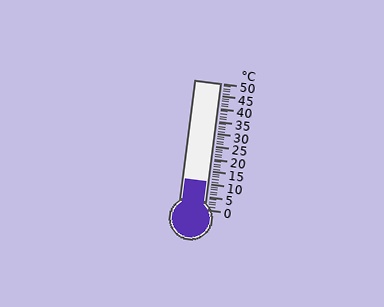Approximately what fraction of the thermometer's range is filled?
The thermometer is filled to approximately 20% of its range.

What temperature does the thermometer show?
The thermometer shows approximately 11°C.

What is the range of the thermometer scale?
The thermometer scale ranges from 0°C to 50°C.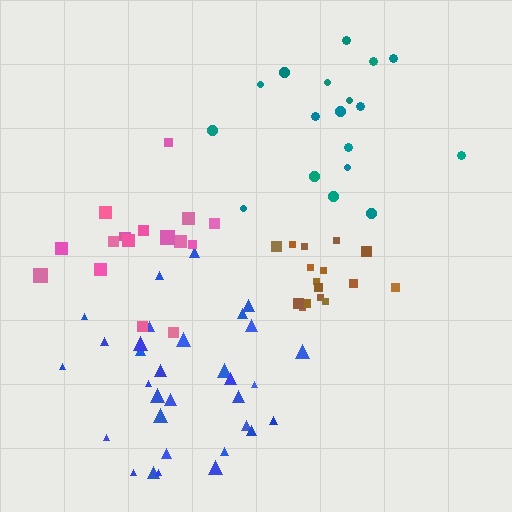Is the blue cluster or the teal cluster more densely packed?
Blue.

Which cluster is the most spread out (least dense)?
Teal.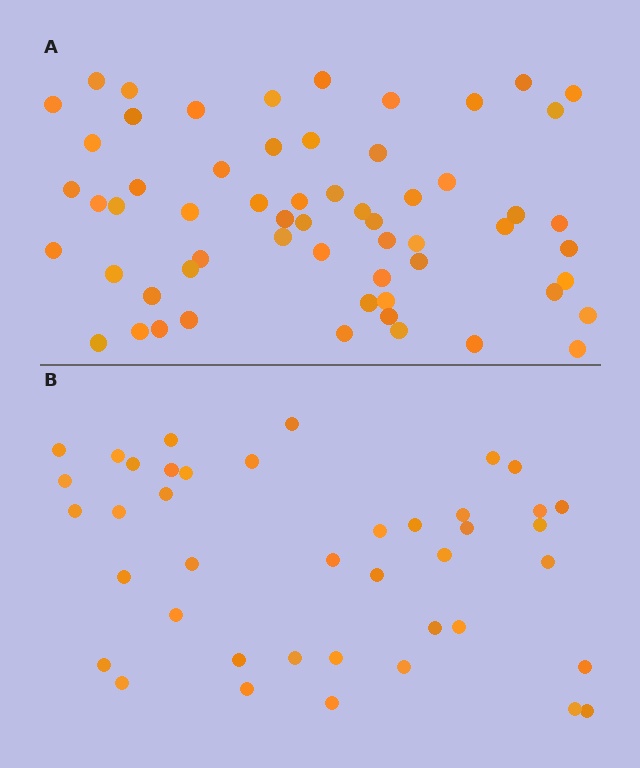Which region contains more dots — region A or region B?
Region A (the top region) has more dots.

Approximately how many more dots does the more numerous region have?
Region A has approximately 20 more dots than region B.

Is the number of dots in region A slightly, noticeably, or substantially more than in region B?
Region A has substantially more. The ratio is roughly 1.5 to 1.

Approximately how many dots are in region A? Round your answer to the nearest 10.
About 60 dots.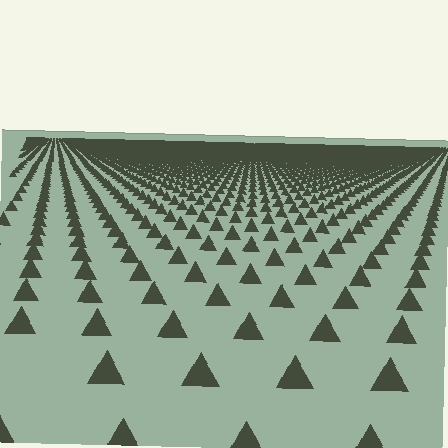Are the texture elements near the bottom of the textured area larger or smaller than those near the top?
Larger. Near the bottom, elements are closer to the viewer and appear at a bigger on-screen size.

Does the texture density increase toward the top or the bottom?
Density increases toward the top.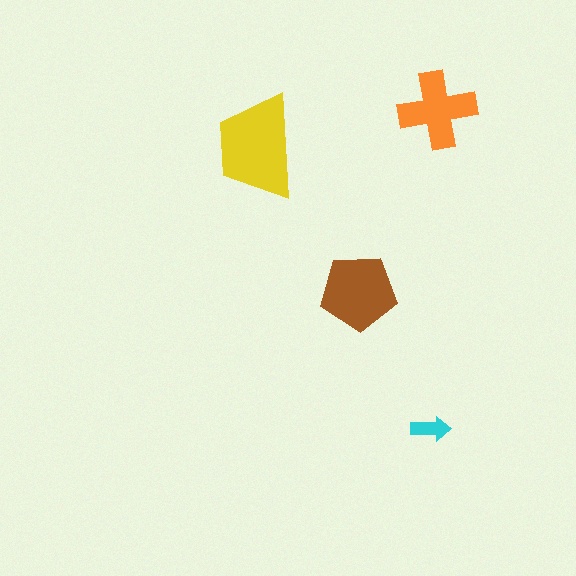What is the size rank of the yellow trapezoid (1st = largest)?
1st.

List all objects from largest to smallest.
The yellow trapezoid, the brown pentagon, the orange cross, the cyan arrow.